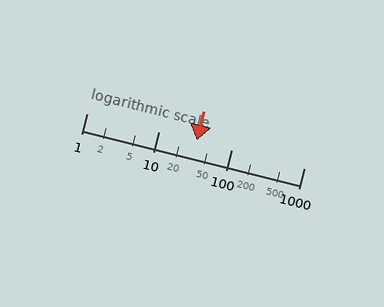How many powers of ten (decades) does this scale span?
The scale spans 3 decades, from 1 to 1000.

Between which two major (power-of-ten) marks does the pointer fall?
The pointer is between 10 and 100.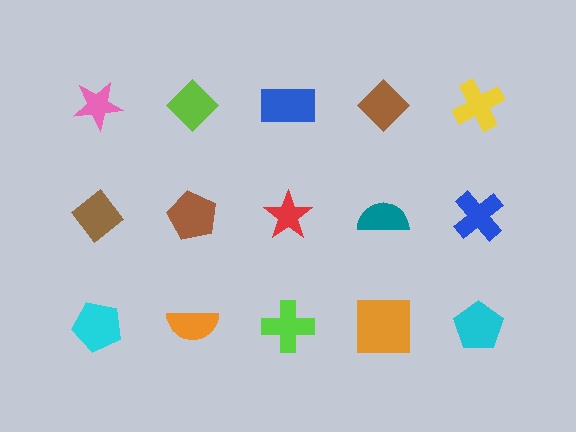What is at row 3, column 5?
A cyan pentagon.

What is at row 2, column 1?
A brown diamond.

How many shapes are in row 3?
5 shapes.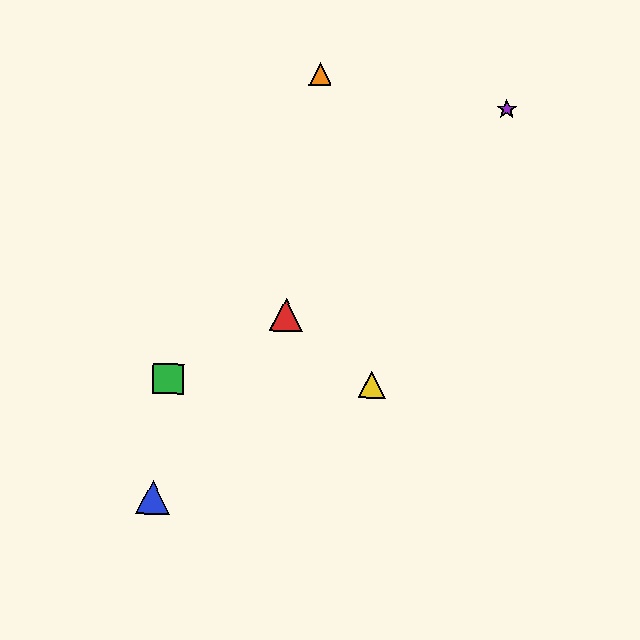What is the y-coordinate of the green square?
The green square is at y≈378.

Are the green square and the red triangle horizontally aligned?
No, the green square is at y≈378 and the red triangle is at y≈315.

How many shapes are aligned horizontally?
2 shapes (the green square, the yellow triangle) are aligned horizontally.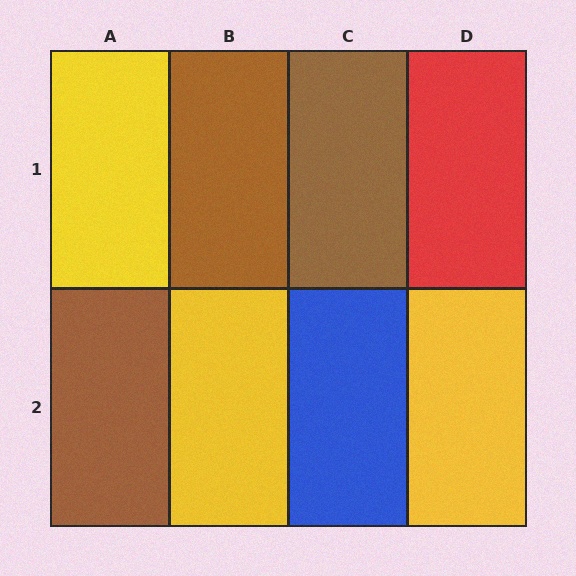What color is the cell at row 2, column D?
Yellow.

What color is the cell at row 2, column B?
Yellow.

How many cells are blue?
1 cell is blue.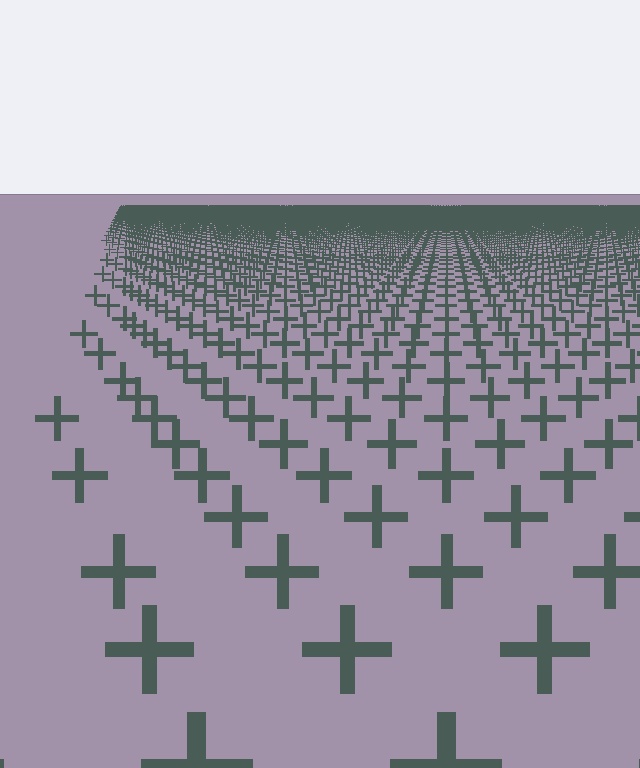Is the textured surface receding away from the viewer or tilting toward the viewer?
The surface is receding away from the viewer. Texture elements get smaller and denser toward the top.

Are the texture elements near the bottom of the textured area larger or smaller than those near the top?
Larger. Near the bottom, elements are closer to the viewer and appear at a bigger on-screen size.